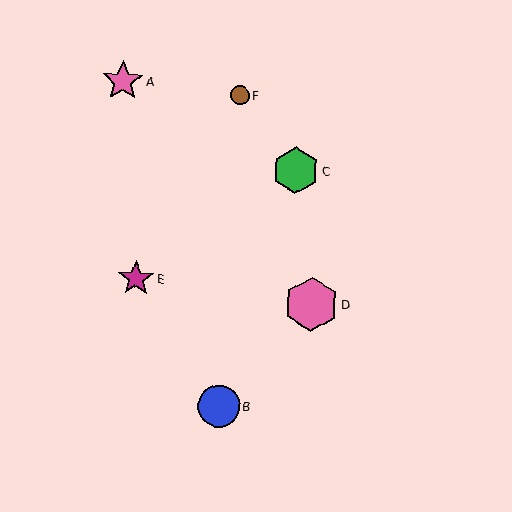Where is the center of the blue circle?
The center of the blue circle is at (219, 406).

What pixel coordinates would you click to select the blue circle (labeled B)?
Click at (219, 406) to select the blue circle B.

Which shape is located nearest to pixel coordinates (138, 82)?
The pink star (labeled A) at (123, 81) is nearest to that location.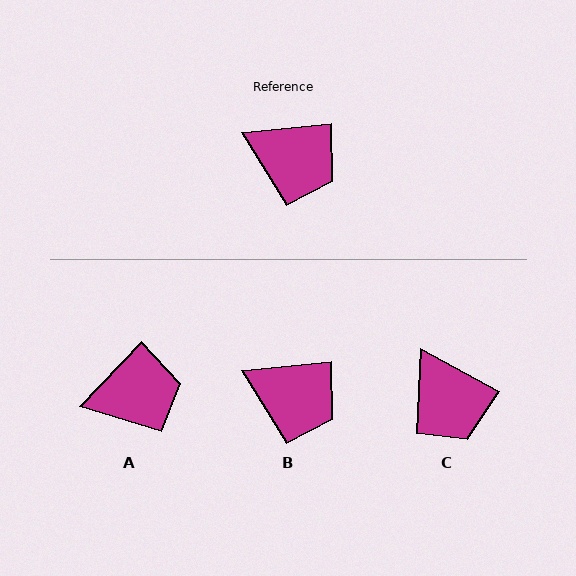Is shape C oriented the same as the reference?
No, it is off by about 35 degrees.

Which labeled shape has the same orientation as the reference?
B.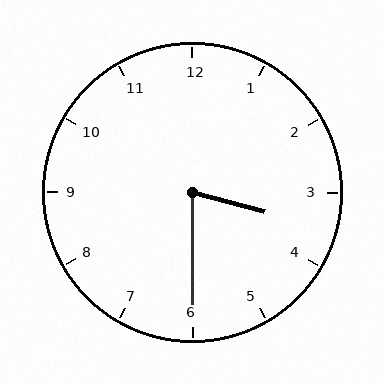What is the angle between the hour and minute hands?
Approximately 75 degrees.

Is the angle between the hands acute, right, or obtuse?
It is acute.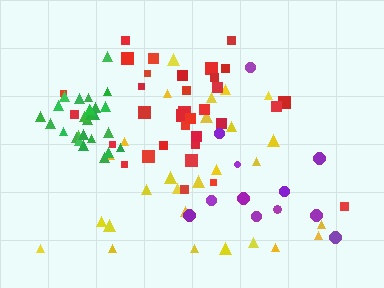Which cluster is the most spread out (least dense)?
Purple.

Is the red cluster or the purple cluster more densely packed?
Red.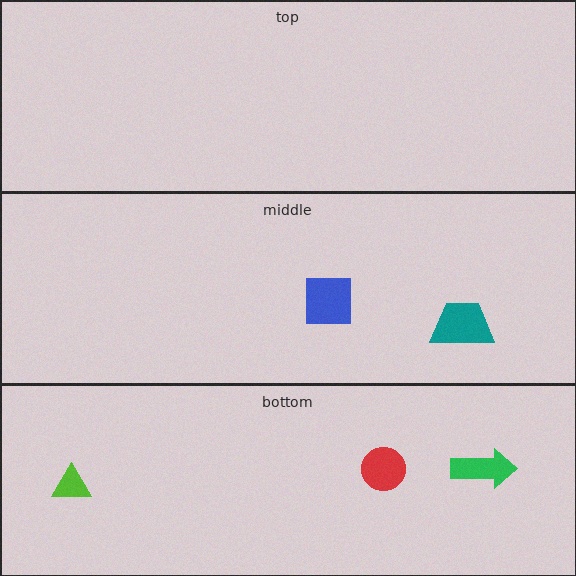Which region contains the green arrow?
The bottom region.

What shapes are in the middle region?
The teal trapezoid, the blue square.